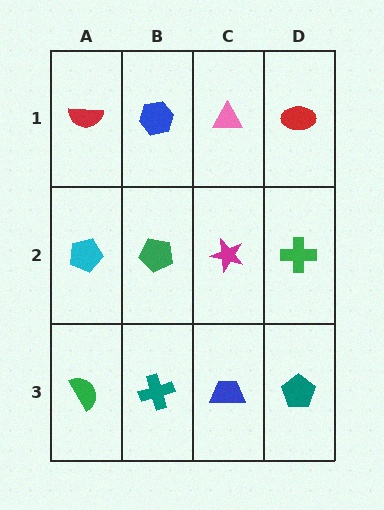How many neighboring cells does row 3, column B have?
3.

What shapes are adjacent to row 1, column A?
A cyan pentagon (row 2, column A), a blue hexagon (row 1, column B).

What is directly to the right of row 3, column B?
A blue trapezoid.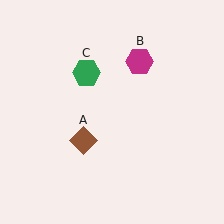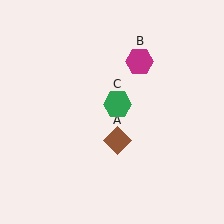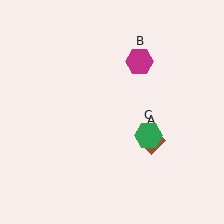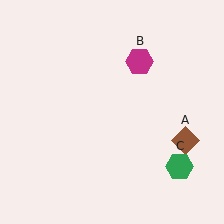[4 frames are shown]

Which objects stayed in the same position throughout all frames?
Magenta hexagon (object B) remained stationary.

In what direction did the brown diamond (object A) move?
The brown diamond (object A) moved right.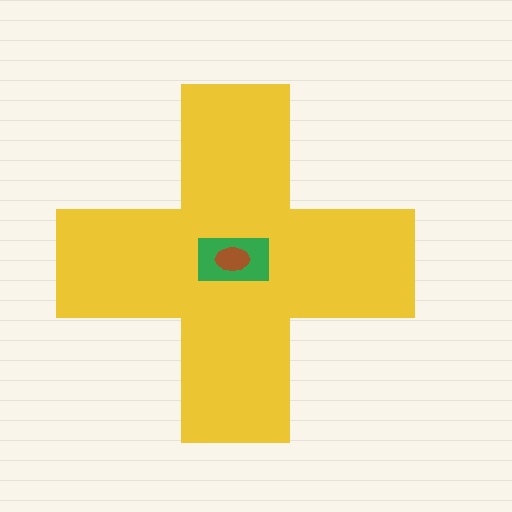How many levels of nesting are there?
3.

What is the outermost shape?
The yellow cross.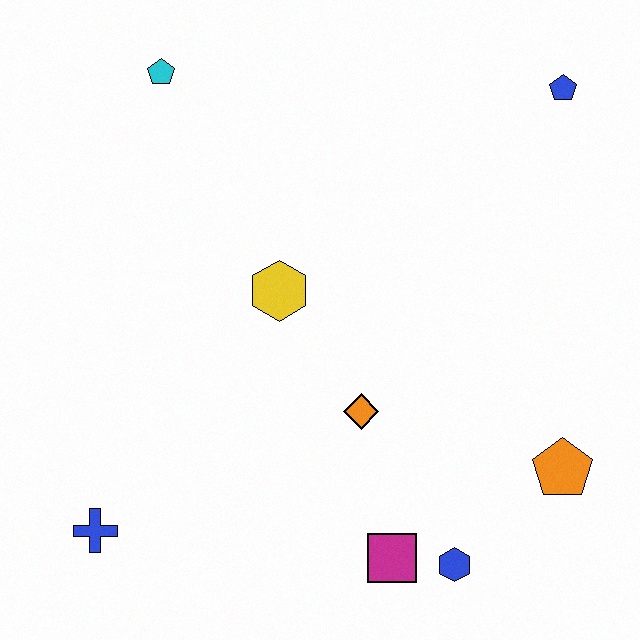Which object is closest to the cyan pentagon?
The yellow hexagon is closest to the cyan pentagon.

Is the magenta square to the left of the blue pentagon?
Yes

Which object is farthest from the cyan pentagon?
The blue hexagon is farthest from the cyan pentagon.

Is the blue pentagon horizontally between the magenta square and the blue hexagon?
No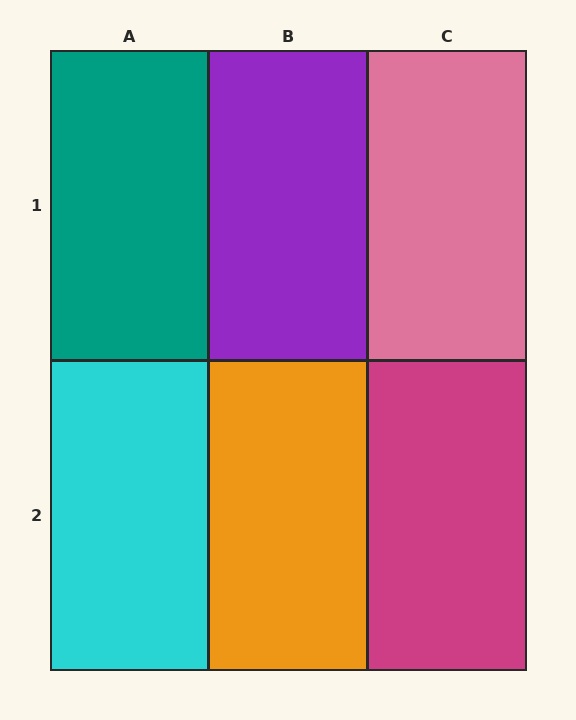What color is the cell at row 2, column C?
Magenta.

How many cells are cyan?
1 cell is cyan.